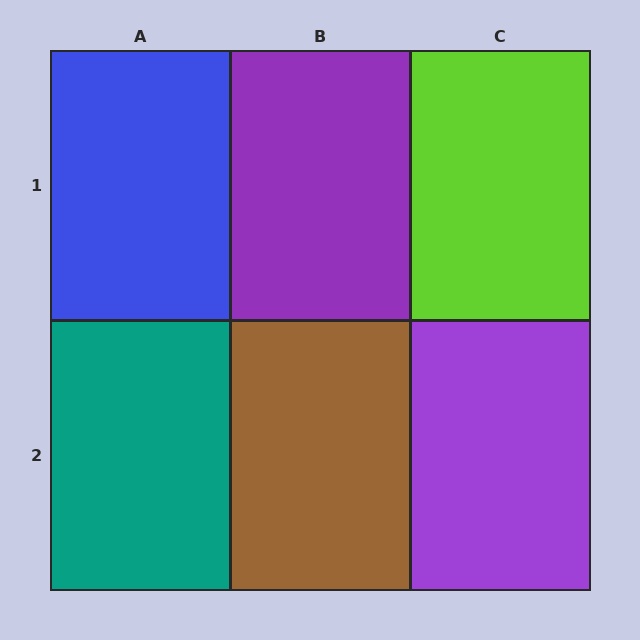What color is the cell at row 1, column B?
Purple.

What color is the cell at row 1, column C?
Lime.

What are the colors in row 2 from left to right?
Teal, brown, purple.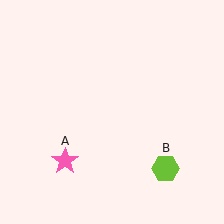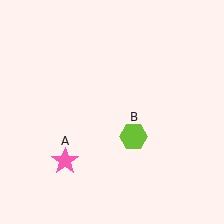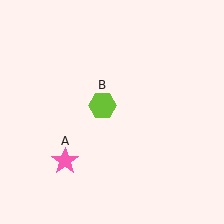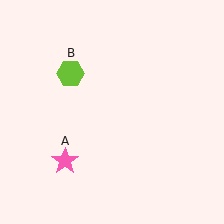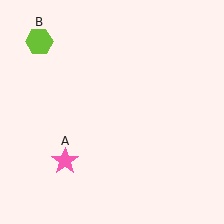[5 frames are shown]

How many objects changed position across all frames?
1 object changed position: lime hexagon (object B).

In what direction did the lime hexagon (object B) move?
The lime hexagon (object B) moved up and to the left.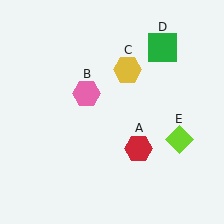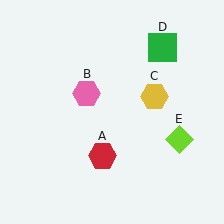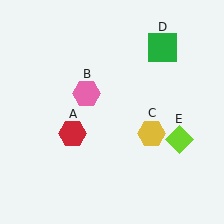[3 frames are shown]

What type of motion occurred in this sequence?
The red hexagon (object A), yellow hexagon (object C) rotated clockwise around the center of the scene.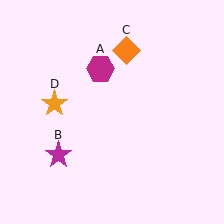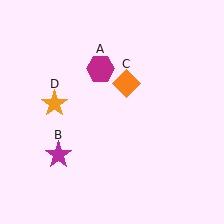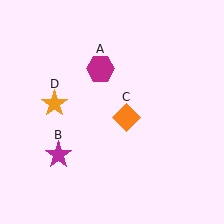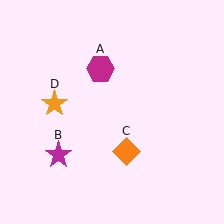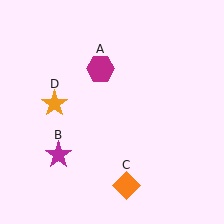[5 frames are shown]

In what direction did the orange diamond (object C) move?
The orange diamond (object C) moved down.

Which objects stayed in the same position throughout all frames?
Magenta hexagon (object A) and magenta star (object B) and orange star (object D) remained stationary.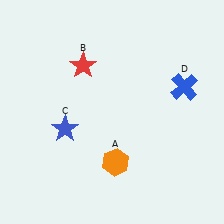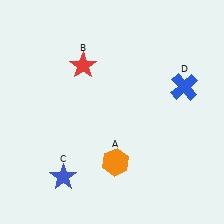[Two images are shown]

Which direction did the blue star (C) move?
The blue star (C) moved down.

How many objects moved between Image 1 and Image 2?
1 object moved between the two images.